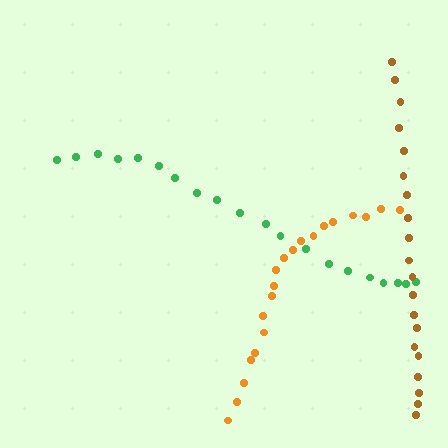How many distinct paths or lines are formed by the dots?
There are 3 distinct paths.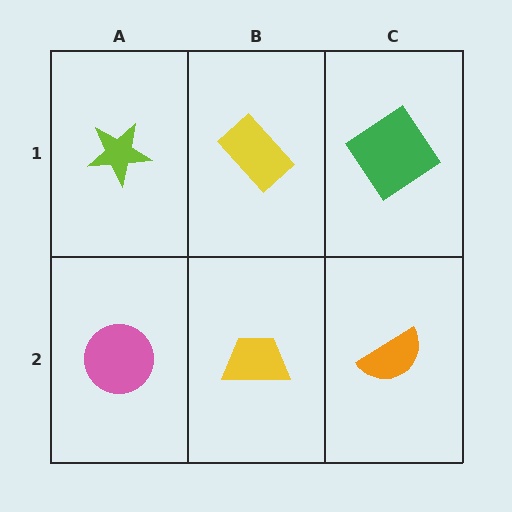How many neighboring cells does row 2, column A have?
2.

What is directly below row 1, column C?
An orange semicircle.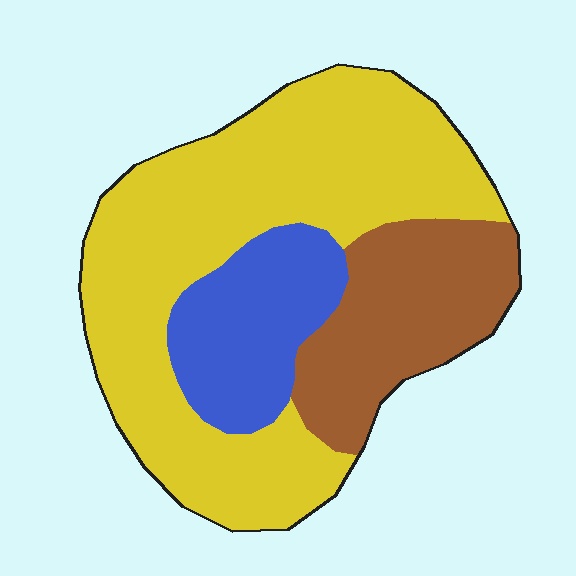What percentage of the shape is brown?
Brown covers 23% of the shape.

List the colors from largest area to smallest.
From largest to smallest: yellow, brown, blue.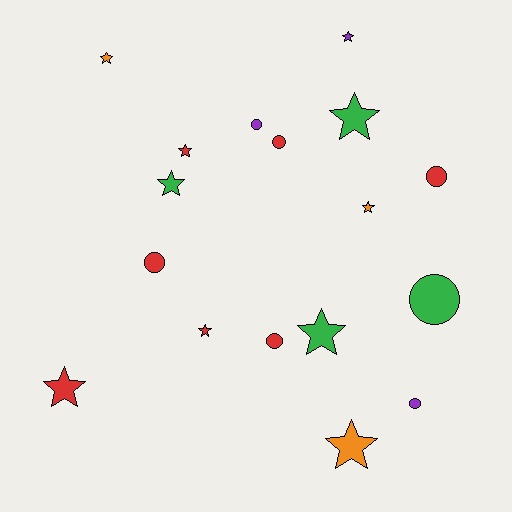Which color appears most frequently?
Red, with 7 objects.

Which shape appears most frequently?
Star, with 10 objects.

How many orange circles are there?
There are no orange circles.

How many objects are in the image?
There are 17 objects.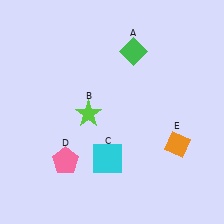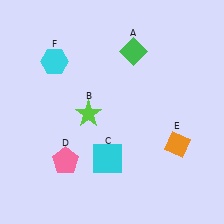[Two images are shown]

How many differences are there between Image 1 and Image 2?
There is 1 difference between the two images.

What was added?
A cyan hexagon (F) was added in Image 2.